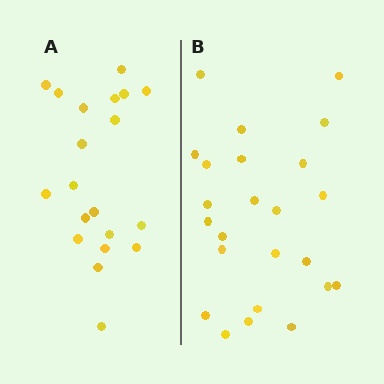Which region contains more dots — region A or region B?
Region B (the right region) has more dots.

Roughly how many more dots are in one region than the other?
Region B has about 4 more dots than region A.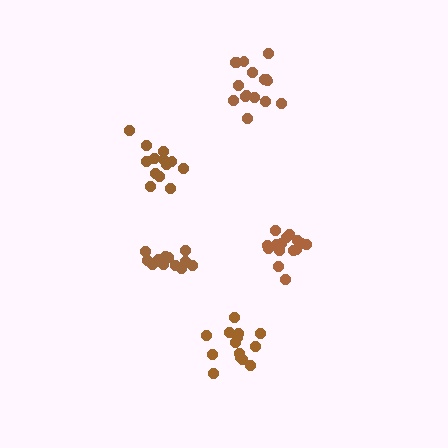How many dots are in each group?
Group 1: 13 dots, Group 2: 16 dots, Group 3: 14 dots, Group 4: 13 dots, Group 5: 16 dots (72 total).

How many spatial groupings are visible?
There are 5 spatial groupings.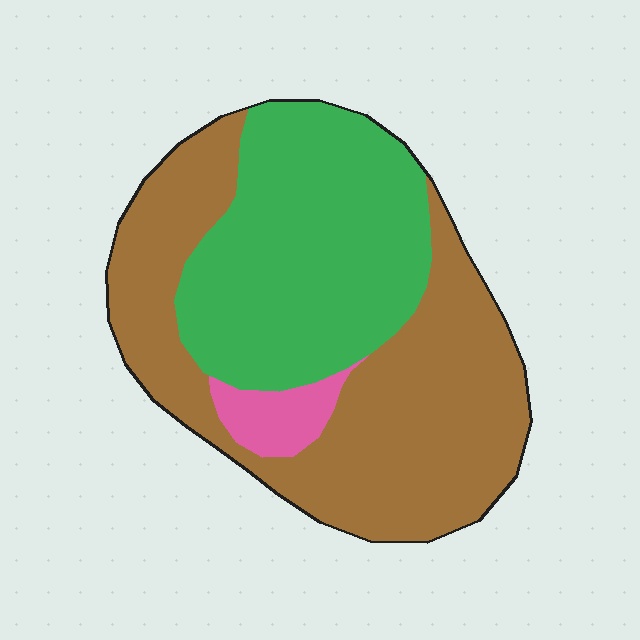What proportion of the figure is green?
Green covers roughly 40% of the figure.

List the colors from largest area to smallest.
From largest to smallest: brown, green, pink.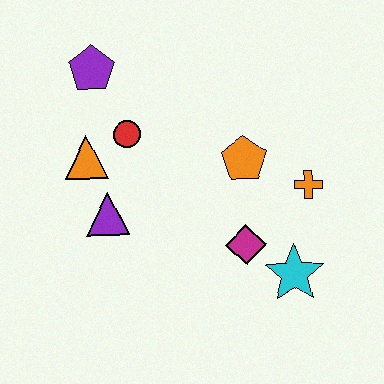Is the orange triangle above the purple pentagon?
No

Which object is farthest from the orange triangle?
The cyan star is farthest from the orange triangle.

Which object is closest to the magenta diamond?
The cyan star is closest to the magenta diamond.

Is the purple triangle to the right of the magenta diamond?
No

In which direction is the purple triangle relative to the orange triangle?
The purple triangle is below the orange triangle.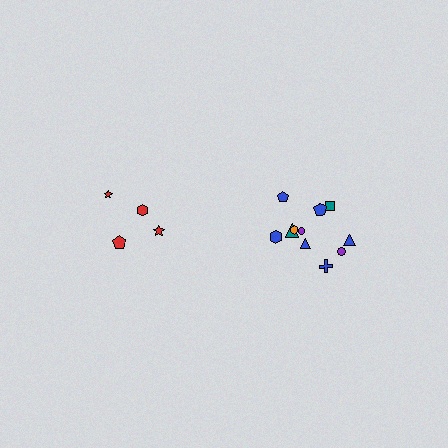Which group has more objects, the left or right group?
The right group.